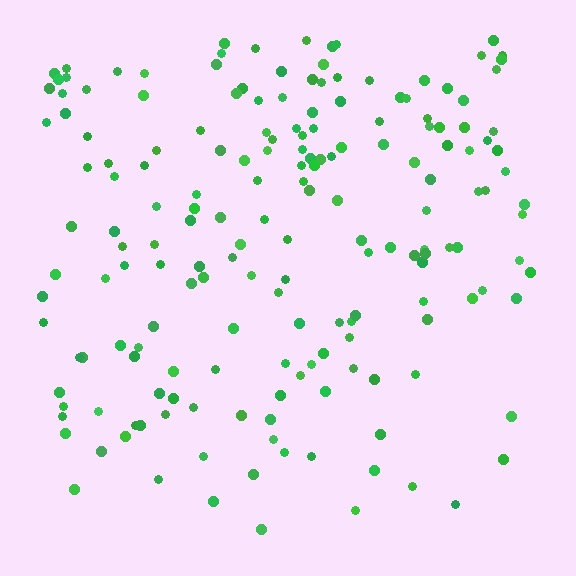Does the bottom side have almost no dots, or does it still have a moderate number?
Still a moderate number, just noticeably fewer than the top.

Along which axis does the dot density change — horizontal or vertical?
Vertical.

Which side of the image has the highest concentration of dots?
The top.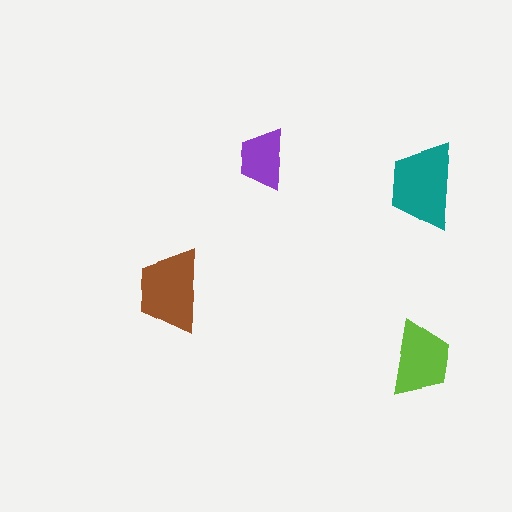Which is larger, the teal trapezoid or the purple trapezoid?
The teal one.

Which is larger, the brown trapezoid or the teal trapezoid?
The teal one.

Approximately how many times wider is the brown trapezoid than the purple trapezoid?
About 1.5 times wider.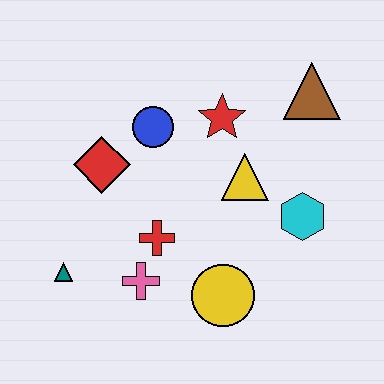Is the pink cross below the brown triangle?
Yes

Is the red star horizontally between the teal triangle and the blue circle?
No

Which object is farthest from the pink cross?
The brown triangle is farthest from the pink cross.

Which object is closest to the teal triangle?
The pink cross is closest to the teal triangle.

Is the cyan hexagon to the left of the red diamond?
No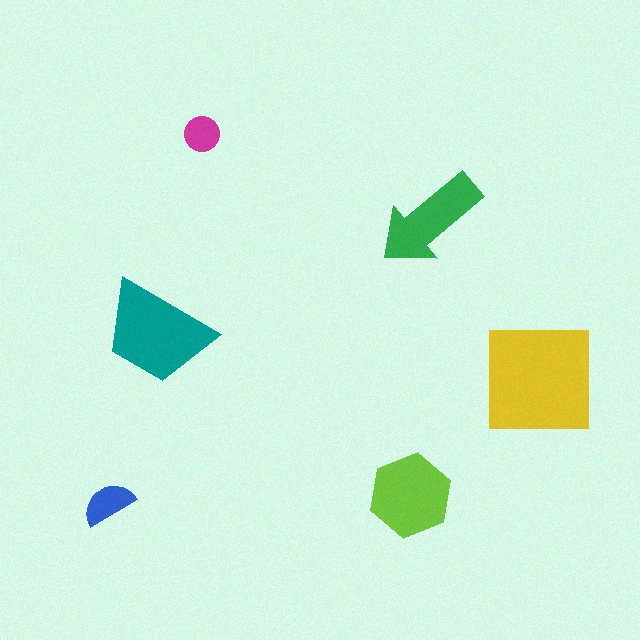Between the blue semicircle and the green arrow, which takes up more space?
The green arrow.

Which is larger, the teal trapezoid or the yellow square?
The yellow square.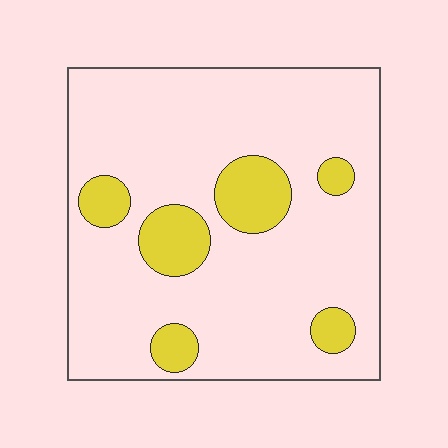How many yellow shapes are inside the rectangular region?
6.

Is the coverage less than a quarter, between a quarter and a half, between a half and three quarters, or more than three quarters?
Less than a quarter.